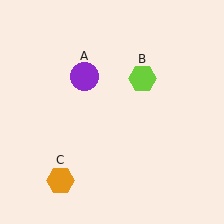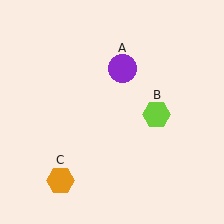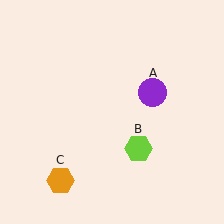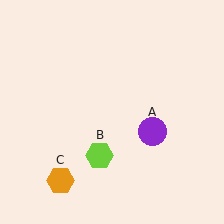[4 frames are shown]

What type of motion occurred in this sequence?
The purple circle (object A), lime hexagon (object B) rotated clockwise around the center of the scene.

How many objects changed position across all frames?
2 objects changed position: purple circle (object A), lime hexagon (object B).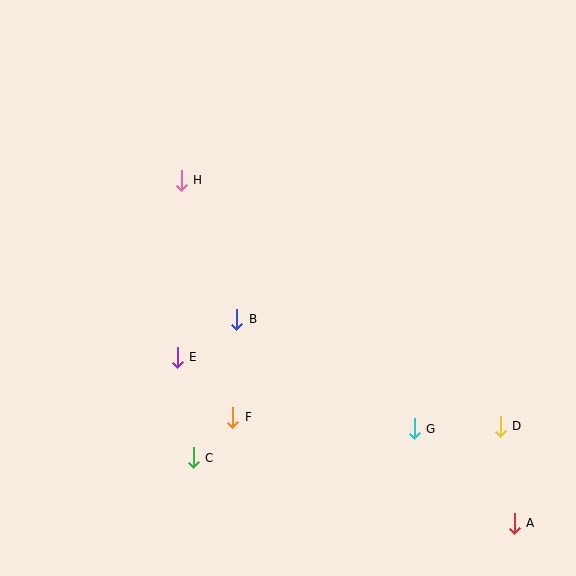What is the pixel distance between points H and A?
The distance between H and A is 478 pixels.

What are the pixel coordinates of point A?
Point A is at (514, 523).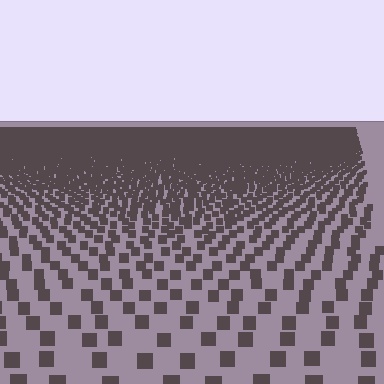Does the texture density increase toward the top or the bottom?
Density increases toward the top.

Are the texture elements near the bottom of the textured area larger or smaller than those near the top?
Larger. Near the bottom, elements are closer to the viewer and appear at a bigger on-screen size.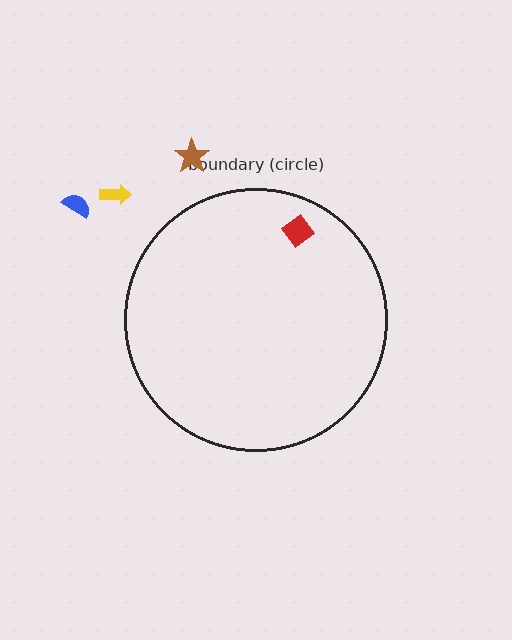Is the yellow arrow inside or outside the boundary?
Outside.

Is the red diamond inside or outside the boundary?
Inside.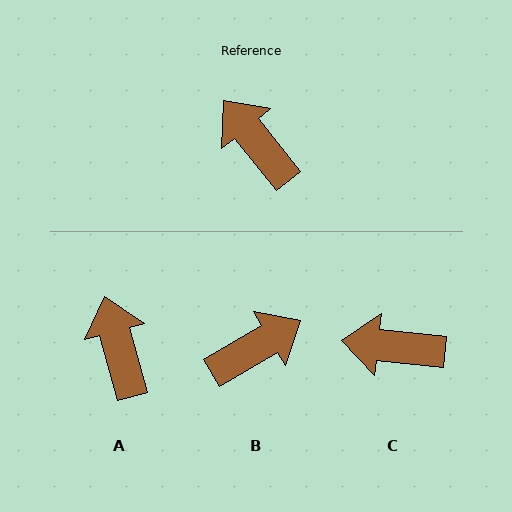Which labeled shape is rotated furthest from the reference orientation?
B, about 98 degrees away.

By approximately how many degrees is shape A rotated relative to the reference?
Approximately 24 degrees clockwise.